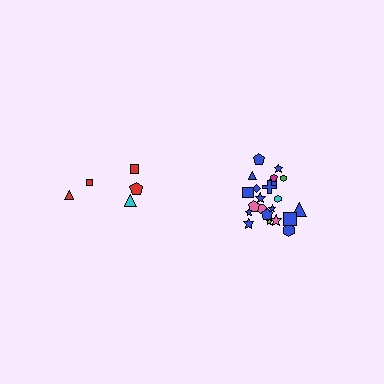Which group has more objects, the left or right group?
The right group.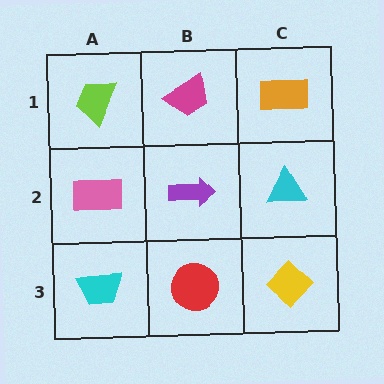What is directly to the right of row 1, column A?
A magenta trapezoid.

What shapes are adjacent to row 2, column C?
An orange rectangle (row 1, column C), a yellow diamond (row 3, column C), a purple arrow (row 2, column B).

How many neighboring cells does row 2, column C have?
3.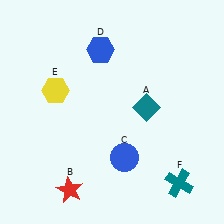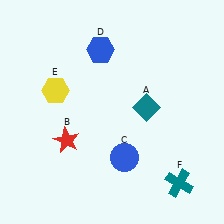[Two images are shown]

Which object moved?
The red star (B) moved up.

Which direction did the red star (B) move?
The red star (B) moved up.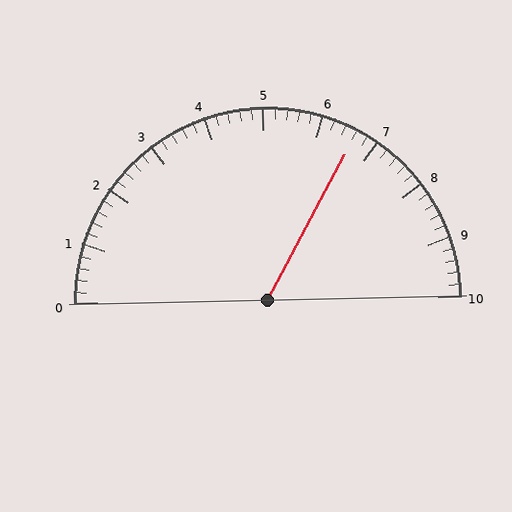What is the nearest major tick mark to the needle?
The nearest major tick mark is 7.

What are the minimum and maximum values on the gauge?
The gauge ranges from 0 to 10.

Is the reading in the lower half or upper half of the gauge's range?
The reading is in the upper half of the range (0 to 10).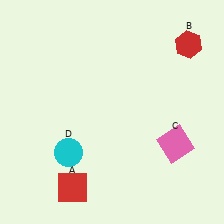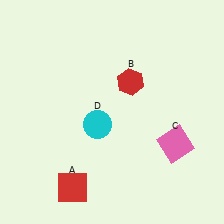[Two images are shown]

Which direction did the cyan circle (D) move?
The cyan circle (D) moved right.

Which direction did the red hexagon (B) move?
The red hexagon (B) moved left.